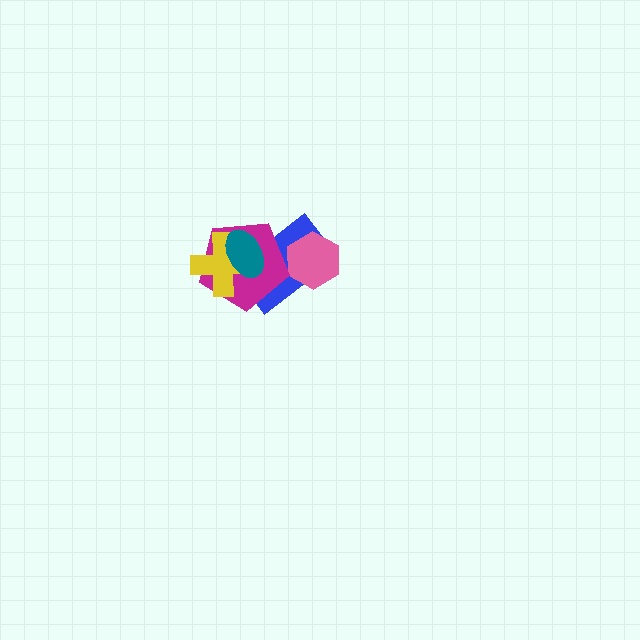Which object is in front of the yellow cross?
The teal ellipse is in front of the yellow cross.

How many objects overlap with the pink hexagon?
1 object overlaps with the pink hexagon.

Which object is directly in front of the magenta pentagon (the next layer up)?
The yellow cross is directly in front of the magenta pentagon.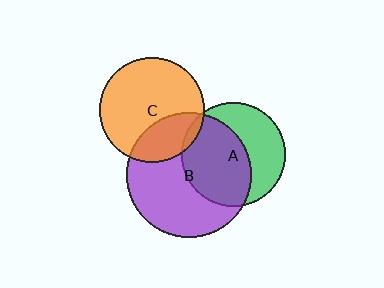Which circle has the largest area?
Circle B (purple).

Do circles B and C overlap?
Yes.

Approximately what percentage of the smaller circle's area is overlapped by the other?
Approximately 30%.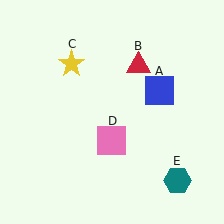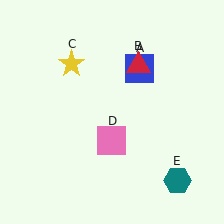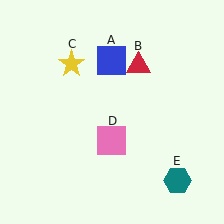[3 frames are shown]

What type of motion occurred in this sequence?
The blue square (object A) rotated counterclockwise around the center of the scene.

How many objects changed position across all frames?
1 object changed position: blue square (object A).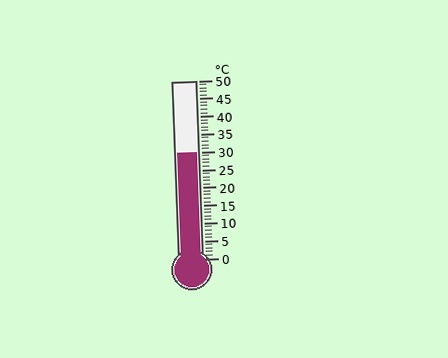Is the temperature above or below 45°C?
The temperature is below 45°C.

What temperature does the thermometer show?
The thermometer shows approximately 30°C.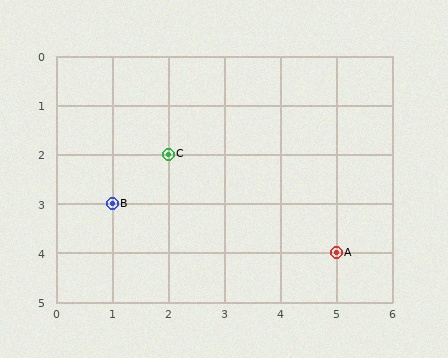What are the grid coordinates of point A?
Point A is at grid coordinates (5, 4).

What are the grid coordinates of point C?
Point C is at grid coordinates (2, 2).